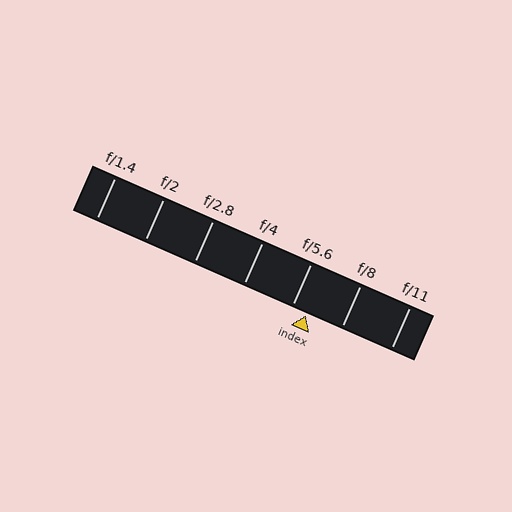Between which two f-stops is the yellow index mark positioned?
The index mark is between f/5.6 and f/8.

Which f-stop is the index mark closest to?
The index mark is closest to f/5.6.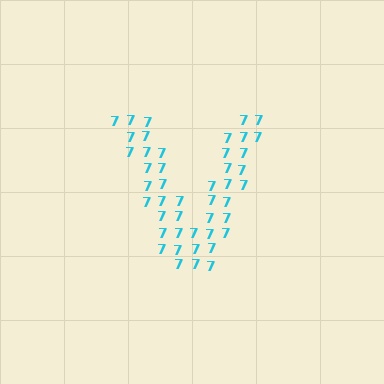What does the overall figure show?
The overall figure shows the letter V.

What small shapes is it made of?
It is made of small digit 7's.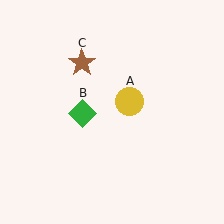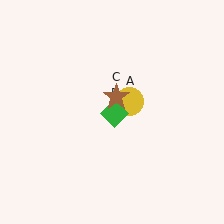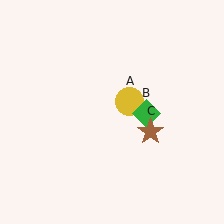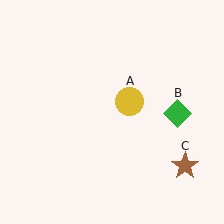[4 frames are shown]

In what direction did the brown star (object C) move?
The brown star (object C) moved down and to the right.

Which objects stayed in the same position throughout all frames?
Yellow circle (object A) remained stationary.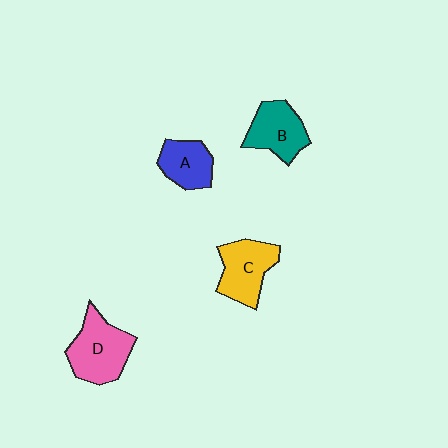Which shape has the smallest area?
Shape A (blue).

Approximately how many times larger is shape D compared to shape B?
Approximately 1.3 times.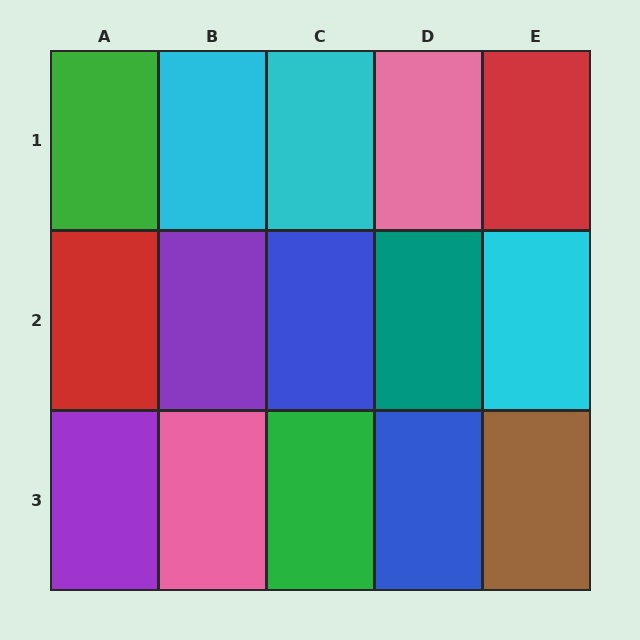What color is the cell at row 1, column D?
Pink.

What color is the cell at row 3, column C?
Green.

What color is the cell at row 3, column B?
Pink.